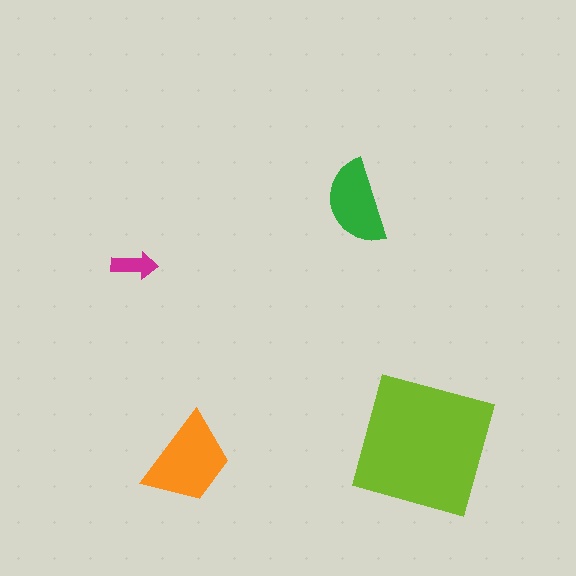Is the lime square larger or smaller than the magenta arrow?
Larger.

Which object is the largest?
The lime square.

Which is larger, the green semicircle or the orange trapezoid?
The orange trapezoid.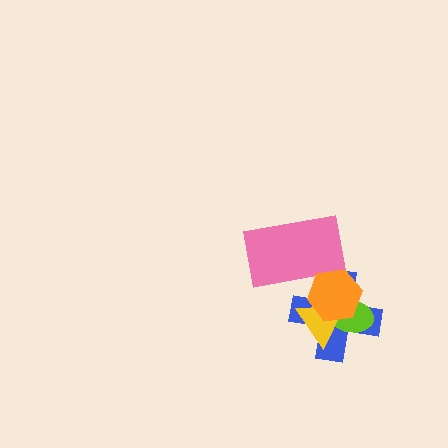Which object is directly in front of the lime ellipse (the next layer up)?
The yellow triangle is directly in front of the lime ellipse.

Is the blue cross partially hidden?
Yes, it is partially covered by another shape.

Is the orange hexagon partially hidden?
No, no other shape covers it.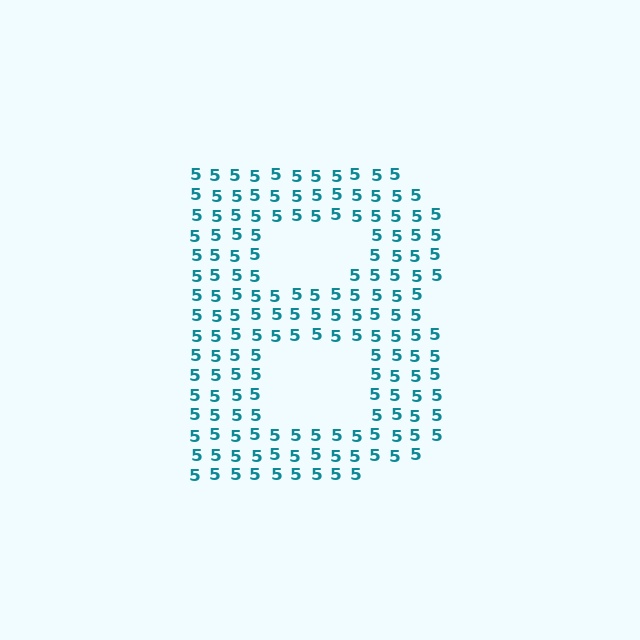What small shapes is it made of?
It is made of small digit 5's.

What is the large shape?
The large shape is the letter B.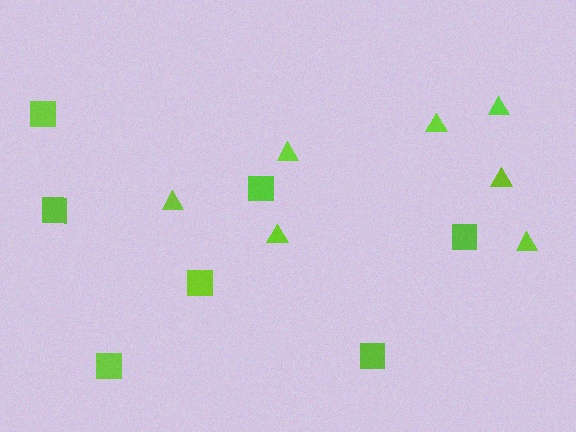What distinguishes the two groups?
There are 2 groups: one group of triangles (7) and one group of squares (7).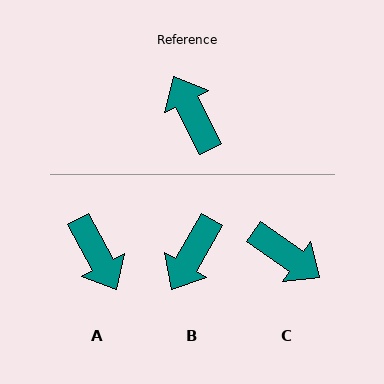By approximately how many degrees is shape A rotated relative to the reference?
Approximately 178 degrees clockwise.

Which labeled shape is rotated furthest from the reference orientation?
A, about 178 degrees away.